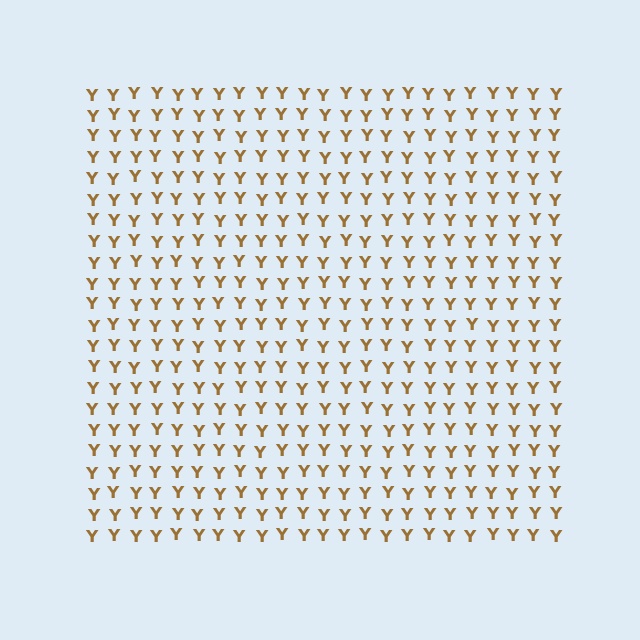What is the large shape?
The large shape is a square.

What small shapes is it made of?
It is made of small letter Y's.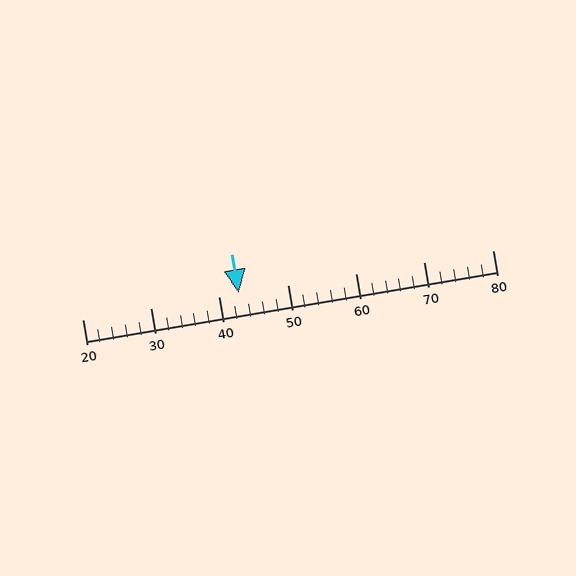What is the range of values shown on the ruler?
The ruler shows values from 20 to 80.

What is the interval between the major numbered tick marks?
The major tick marks are spaced 10 units apart.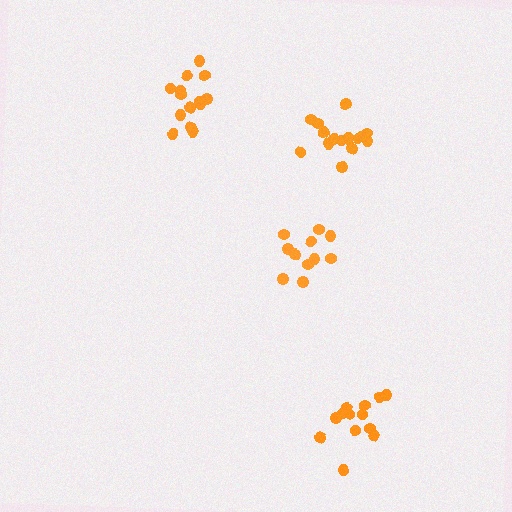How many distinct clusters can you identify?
There are 4 distinct clusters.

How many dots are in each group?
Group 1: 11 dots, Group 2: 14 dots, Group 3: 16 dots, Group 4: 13 dots (54 total).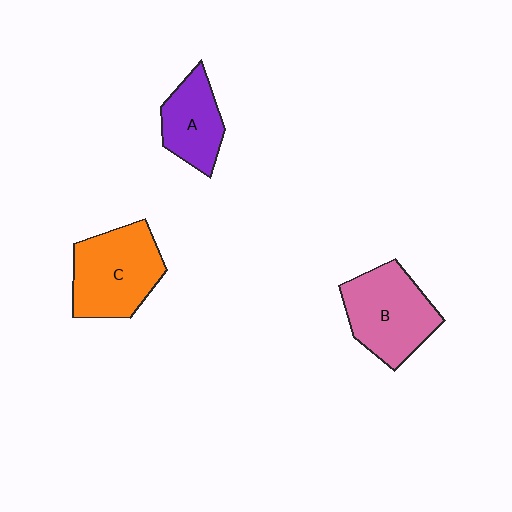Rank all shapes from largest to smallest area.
From largest to smallest: C (orange), B (pink), A (purple).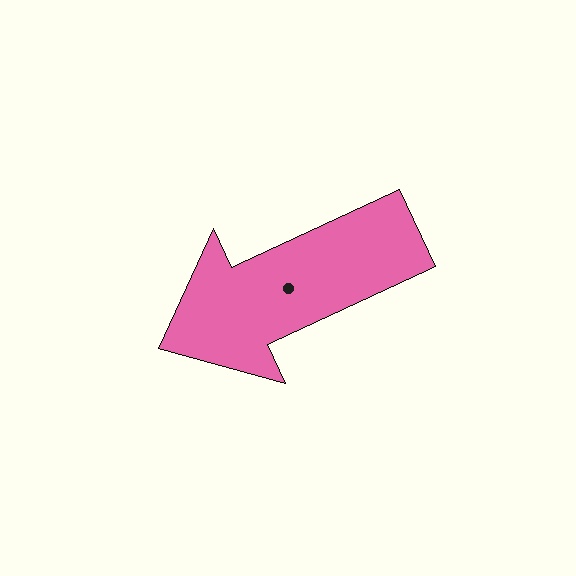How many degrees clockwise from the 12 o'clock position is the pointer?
Approximately 245 degrees.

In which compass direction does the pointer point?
Southwest.